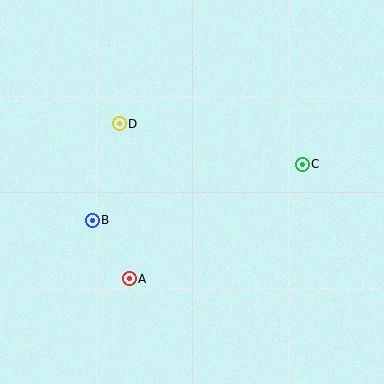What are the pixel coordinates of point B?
Point B is at (92, 220).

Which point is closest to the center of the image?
Point D at (119, 124) is closest to the center.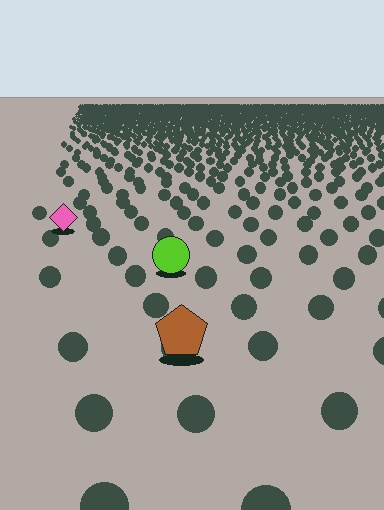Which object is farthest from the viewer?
The pink diamond is farthest from the viewer. It appears smaller and the ground texture around it is denser.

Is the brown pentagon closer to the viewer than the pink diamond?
Yes. The brown pentagon is closer — you can tell from the texture gradient: the ground texture is coarser near it.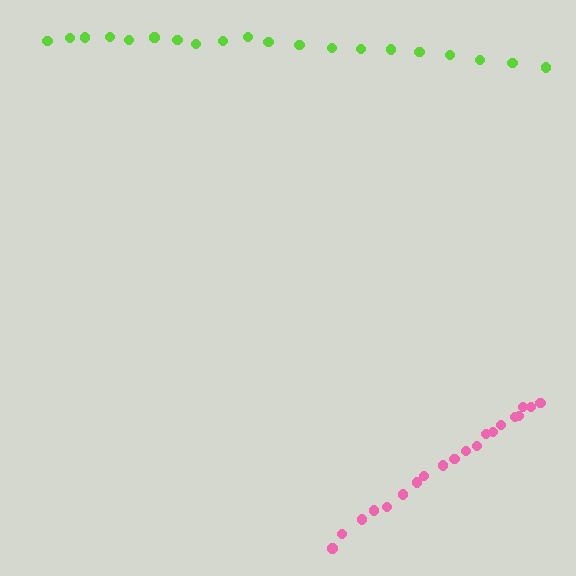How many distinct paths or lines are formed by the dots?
There are 2 distinct paths.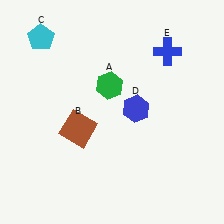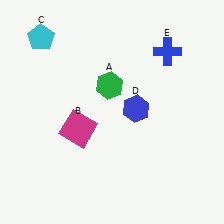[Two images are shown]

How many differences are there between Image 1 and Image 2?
There is 1 difference between the two images.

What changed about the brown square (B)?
In Image 1, B is brown. In Image 2, it changed to magenta.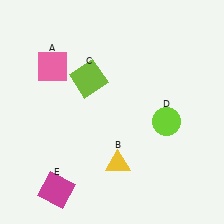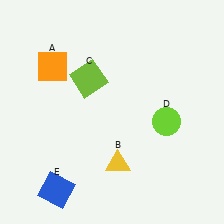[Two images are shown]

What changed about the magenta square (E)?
In Image 1, E is magenta. In Image 2, it changed to blue.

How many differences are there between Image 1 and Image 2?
There are 2 differences between the two images.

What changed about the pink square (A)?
In Image 1, A is pink. In Image 2, it changed to orange.